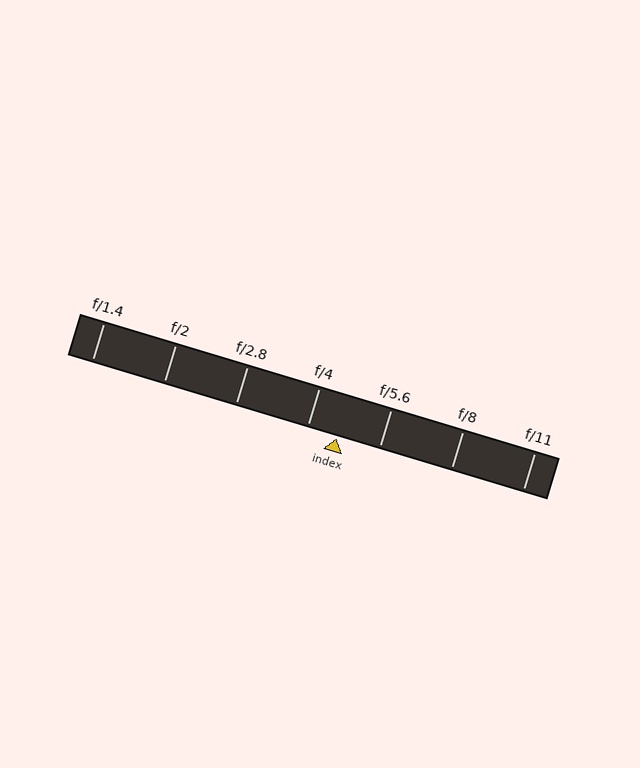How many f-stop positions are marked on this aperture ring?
There are 7 f-stop positions marked.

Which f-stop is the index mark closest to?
The index mark is closest to f/4.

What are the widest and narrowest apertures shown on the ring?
The widest aperture shown is f/1.4 and the narrowest is f/11.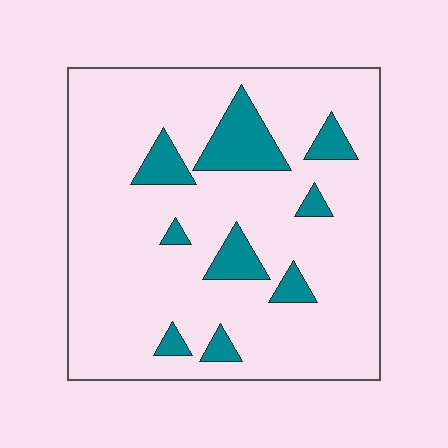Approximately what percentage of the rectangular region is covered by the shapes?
Approximately 15%.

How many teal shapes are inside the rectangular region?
9.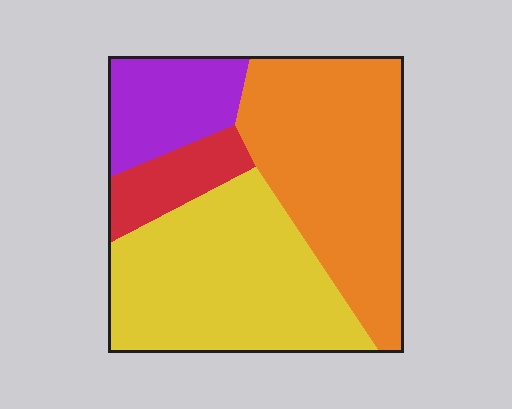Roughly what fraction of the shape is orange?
Orange covers 38% of the shape.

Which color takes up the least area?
Red, at roughly 10%.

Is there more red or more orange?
Orange.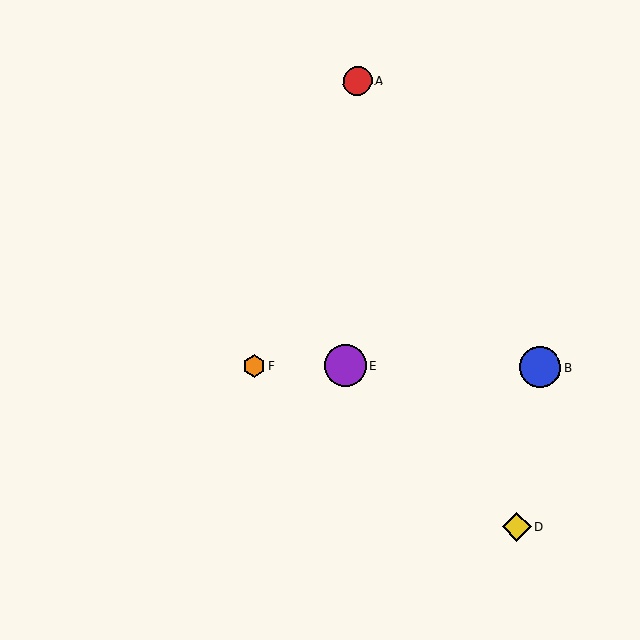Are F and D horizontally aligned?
No, F is at y≈365 and D is at y≈527.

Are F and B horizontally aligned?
Yes, both are at y≈365.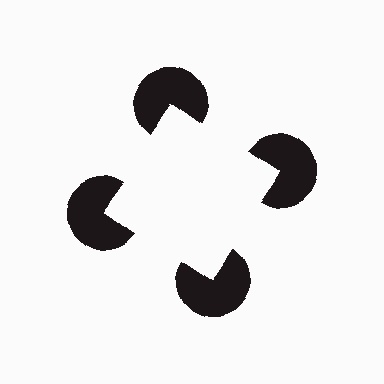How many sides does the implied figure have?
4 sides.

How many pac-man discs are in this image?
There are 4 — one at each vertex of the illusory square.